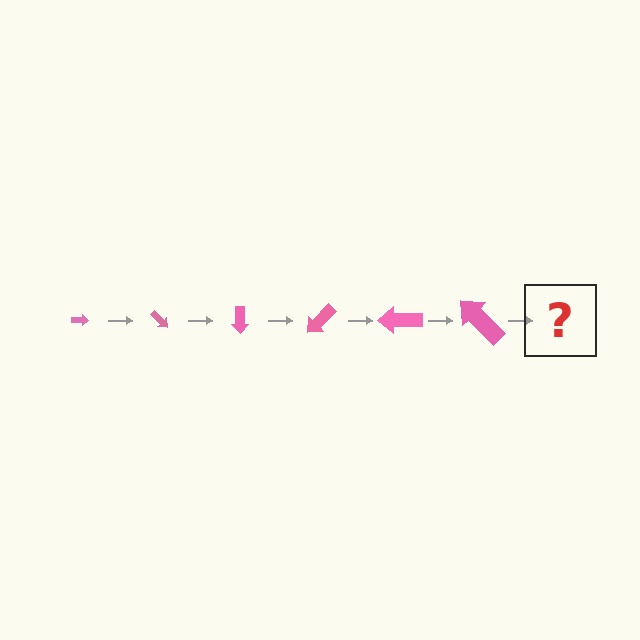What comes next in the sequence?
The next element should be an arrow, larger than the previous one and rotated 270 degrees from the start.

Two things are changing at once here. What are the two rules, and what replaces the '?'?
The two rules are that the arrow grows larger each step and it rotates 45 degrees each step. The '?' should be an arrow, larger than the previous one and rotated 270 degrees from the start.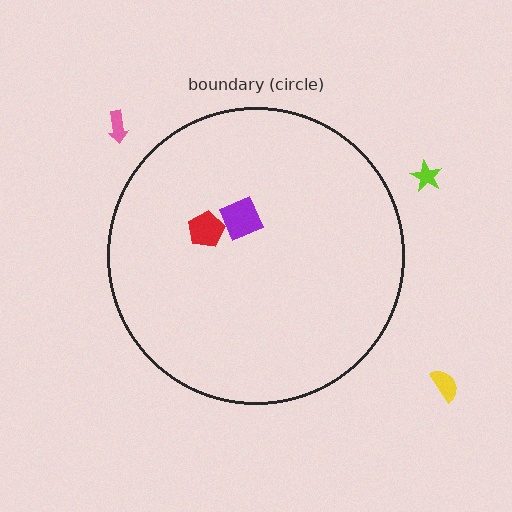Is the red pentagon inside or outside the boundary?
Inside.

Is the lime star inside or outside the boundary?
Outside.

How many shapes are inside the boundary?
2 inside, 3 outside.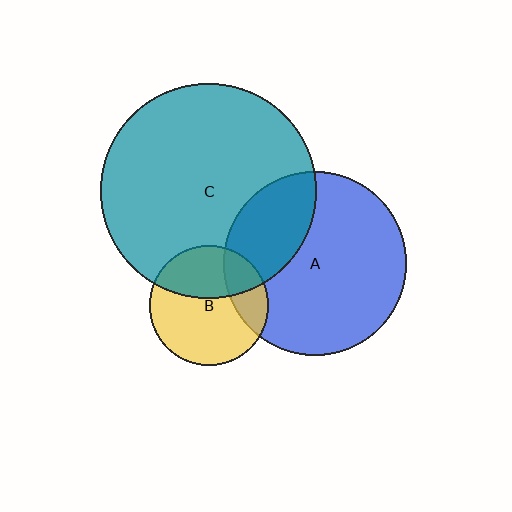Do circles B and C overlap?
Yes.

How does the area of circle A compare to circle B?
Approximately 2.3 times.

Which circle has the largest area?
Circle C (teal).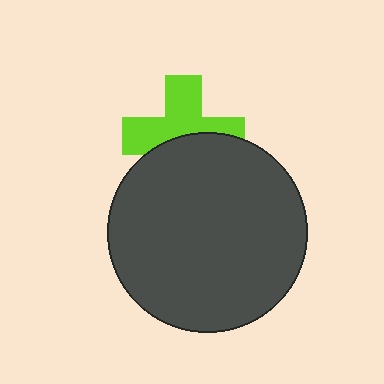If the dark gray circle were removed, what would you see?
You would see the complete lime cross.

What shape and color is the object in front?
The object in front is a dark gray circle.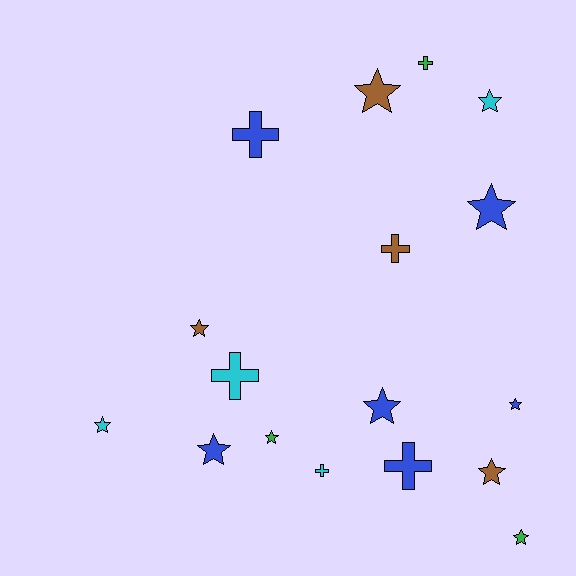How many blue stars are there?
There are 4 blue stars.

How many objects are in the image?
There are 17 objects.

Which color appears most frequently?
Blue, with 6 objects.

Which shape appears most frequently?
Star, with 11 objects.